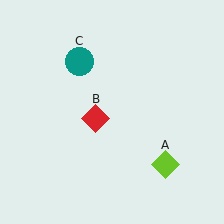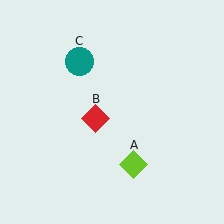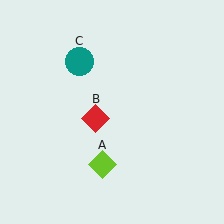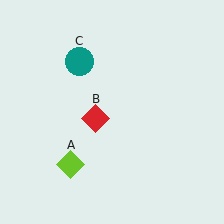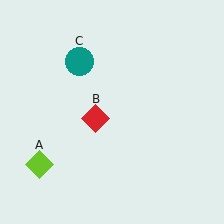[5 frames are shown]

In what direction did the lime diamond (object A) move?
The lime diamond (object A) moved left.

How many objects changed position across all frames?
1 object changed position: lime diamond (object A).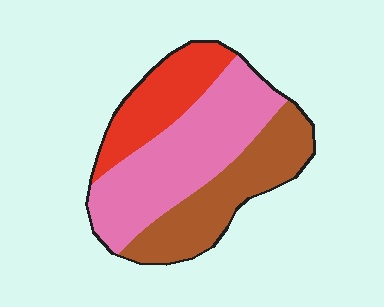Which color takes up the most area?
Pink, at roughly 45%.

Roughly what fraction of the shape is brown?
Brown covers 32% of the shape.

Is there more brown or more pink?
Pink.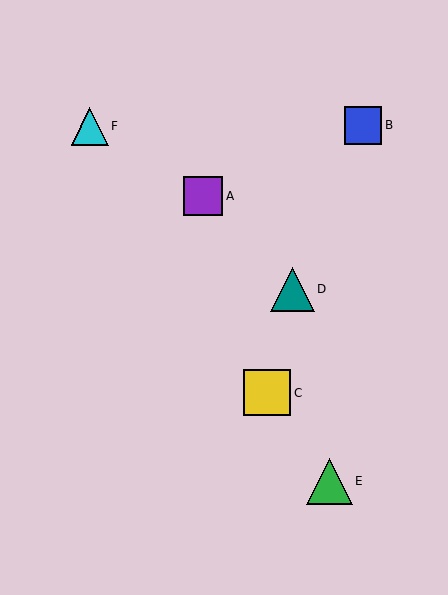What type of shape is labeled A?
Shape A is a purple square.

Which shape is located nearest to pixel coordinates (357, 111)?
The blue square (labeled B) at (363, 125) is nearest to that location.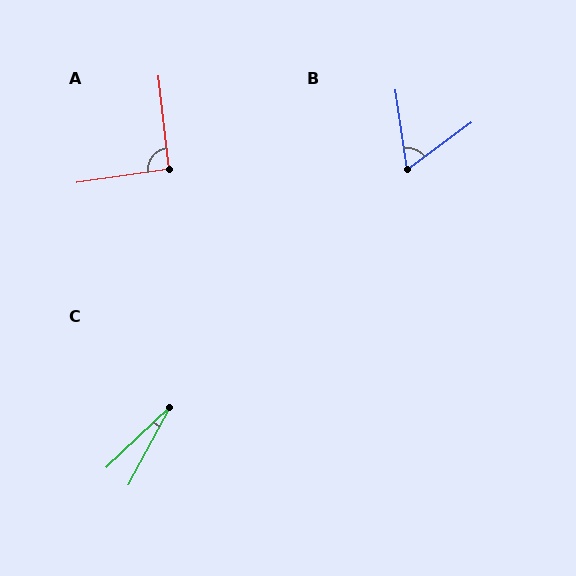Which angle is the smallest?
C, at approximately 18 degrees.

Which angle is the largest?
A, at approximately 92 degrees.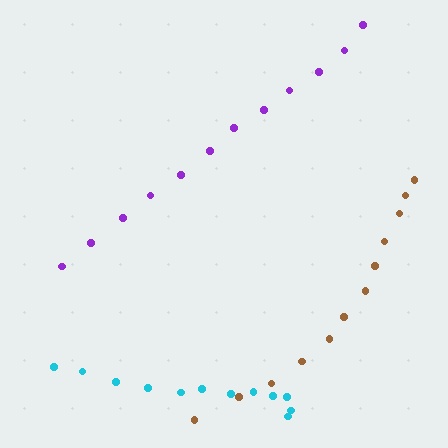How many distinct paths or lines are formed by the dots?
There are 3 distinct paths.